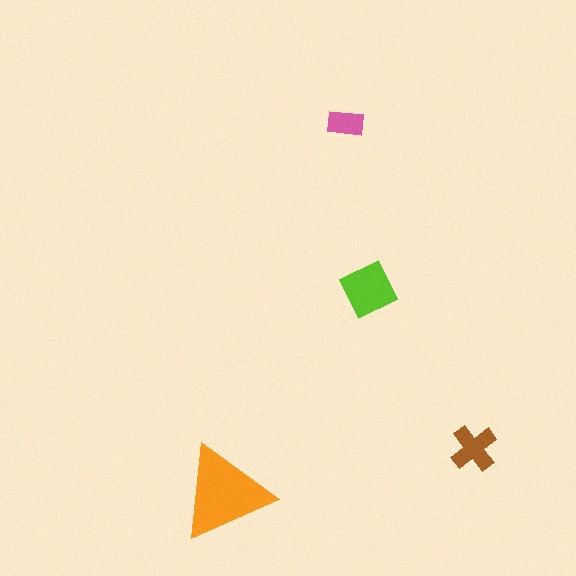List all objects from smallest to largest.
The pink rectangle, the brown cross, the lime square, the orange triangle.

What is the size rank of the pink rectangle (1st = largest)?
4th.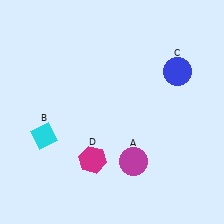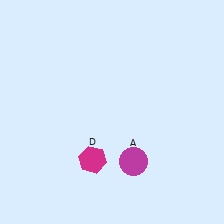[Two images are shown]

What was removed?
The cyan diamond (B), the blue circle (C) were removed in Image 2.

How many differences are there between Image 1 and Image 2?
There are 2 differences between the two images.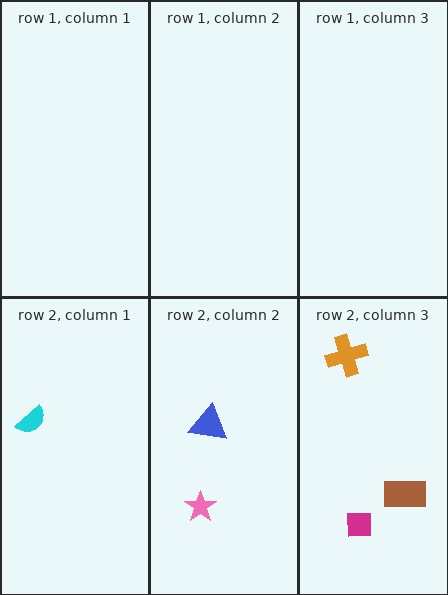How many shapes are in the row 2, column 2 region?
2.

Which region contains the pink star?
The row 2, column 2 region.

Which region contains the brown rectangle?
The row 2, column 3 region.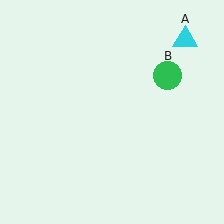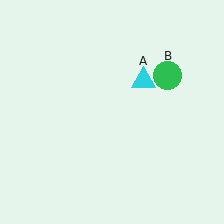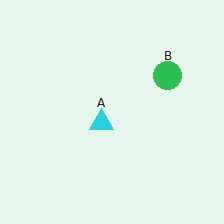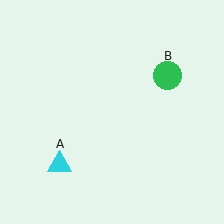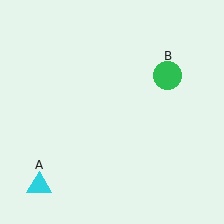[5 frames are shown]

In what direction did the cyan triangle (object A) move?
The cyan triangle (object A) moved down and to the left.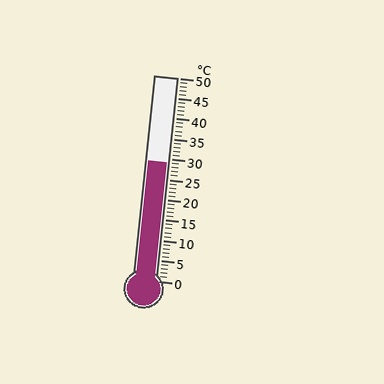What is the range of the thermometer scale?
The thermometer scale ranges from 0°C to 50°C.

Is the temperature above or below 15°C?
The temperature is above 15°C.